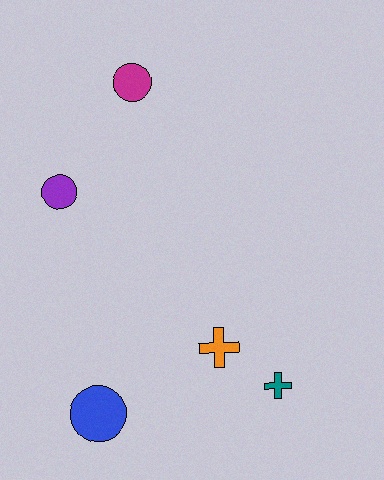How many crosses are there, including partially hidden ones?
There are 2 crosses.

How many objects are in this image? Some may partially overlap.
There are 5 objects.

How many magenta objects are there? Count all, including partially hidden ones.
There is 1 magenta object.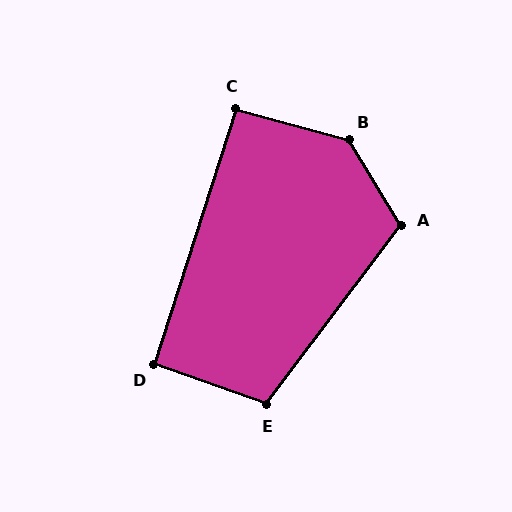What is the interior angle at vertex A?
Approximately 111 degrees (obtuse).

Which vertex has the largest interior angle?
B, at approximately 137 degrees.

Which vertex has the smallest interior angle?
D, at approximately 92 degrees.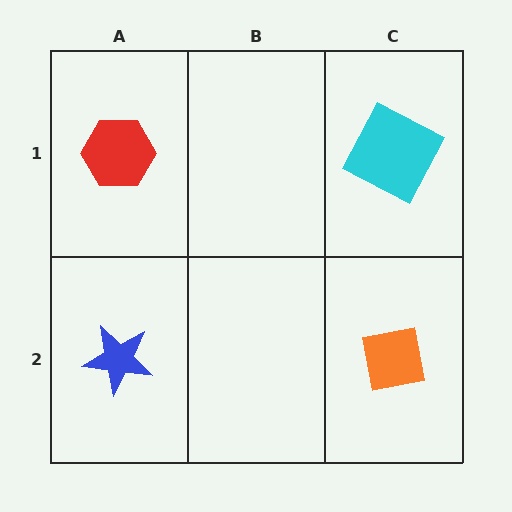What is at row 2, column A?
A blue star.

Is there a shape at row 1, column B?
No, that cell is empty.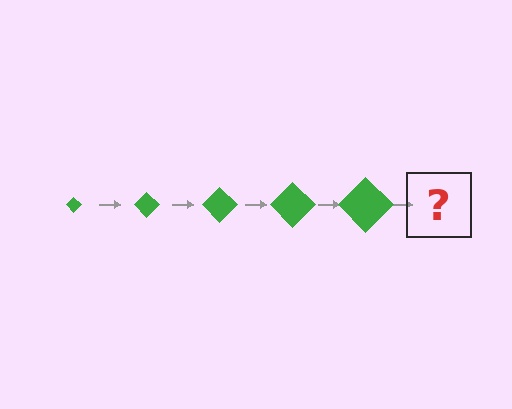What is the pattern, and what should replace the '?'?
The pattern is that the diamond gets progressively larger each step. The '?' should be a green diamond, larger than the previous one.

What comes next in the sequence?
The next element should be a green diamond, larger than the previous one.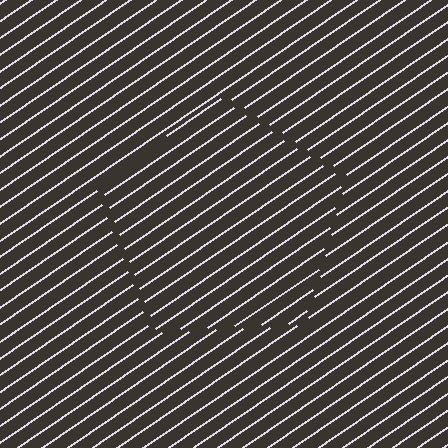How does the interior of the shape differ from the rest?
The interior of the shape contains the same grating, shifted by half a period — the contour is defined by the phase discontinuity where line-ends from the inner and outer gratings abut.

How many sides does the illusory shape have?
5 sides — the line-ends trace a pentagon.